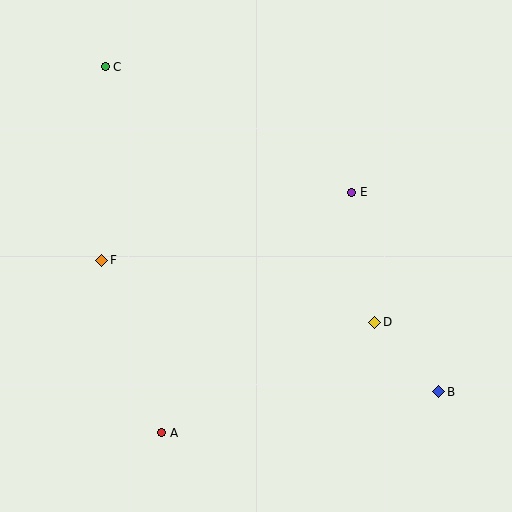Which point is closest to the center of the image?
Point E at (352, 192) is closest to the center.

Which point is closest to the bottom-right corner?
Point B is closest to the bottom-right corner.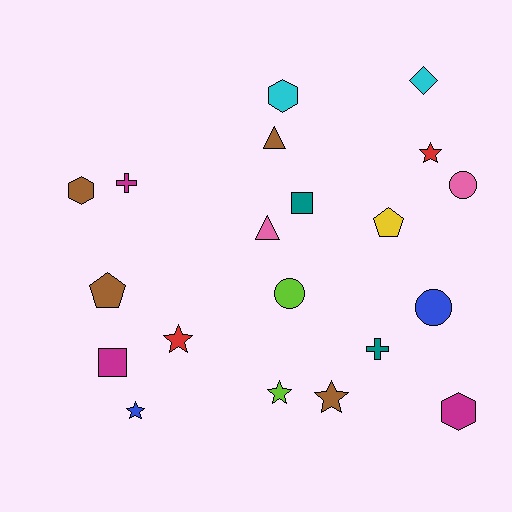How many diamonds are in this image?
There is 1 diamond.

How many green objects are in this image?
There are no green objects.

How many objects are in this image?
There are 20 objects.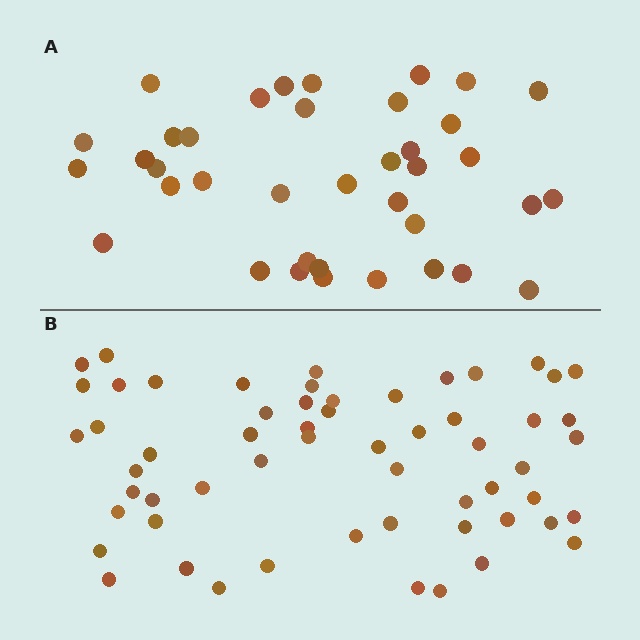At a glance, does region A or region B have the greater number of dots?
Region B (the bottom region) has more dots.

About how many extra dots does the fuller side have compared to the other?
Region B has approximately 20 more dots than region A.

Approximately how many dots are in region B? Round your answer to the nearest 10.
About 60 dots. (The exact count is 58, which rounds to 60.)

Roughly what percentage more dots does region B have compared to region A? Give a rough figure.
About 55% more.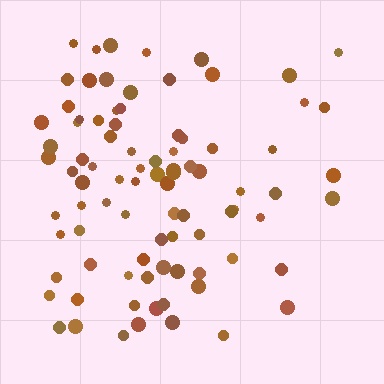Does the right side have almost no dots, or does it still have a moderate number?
Still a moderate number, just noticeably fewer than the left.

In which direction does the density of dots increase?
From right to left, with the left side densest.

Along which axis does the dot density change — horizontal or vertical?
Horizontal.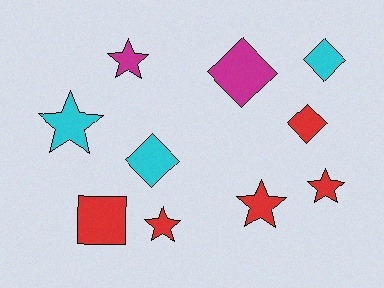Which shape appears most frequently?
Star, with 5 objects.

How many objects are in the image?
There are 10 objects.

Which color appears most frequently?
Red, with 5 objects.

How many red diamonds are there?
There is 1 red diamond.